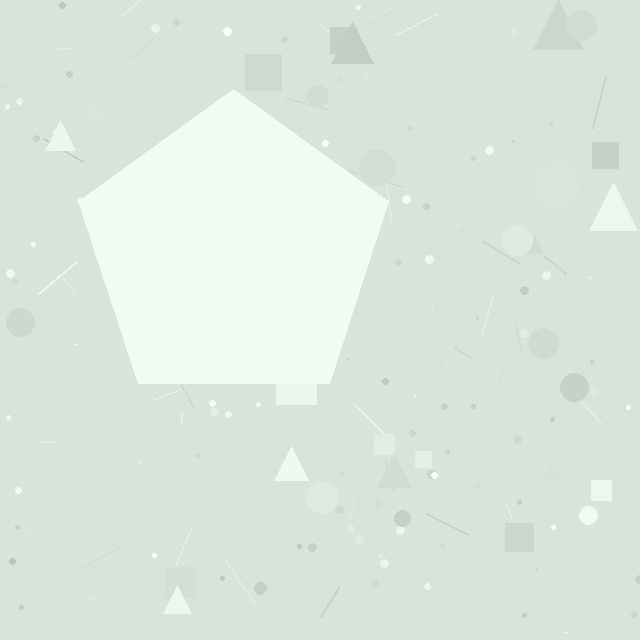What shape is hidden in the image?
A pentagon is hidden in the image.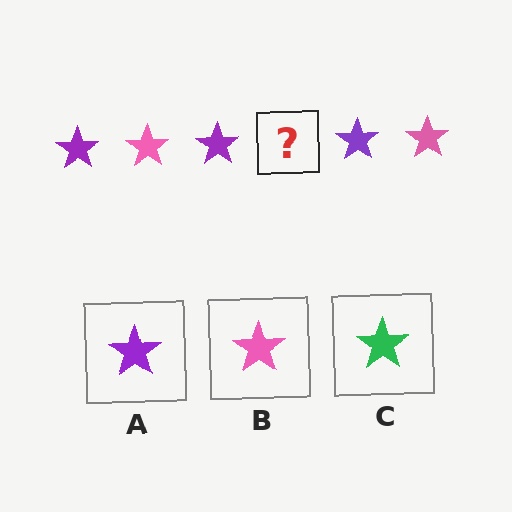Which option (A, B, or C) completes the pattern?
B.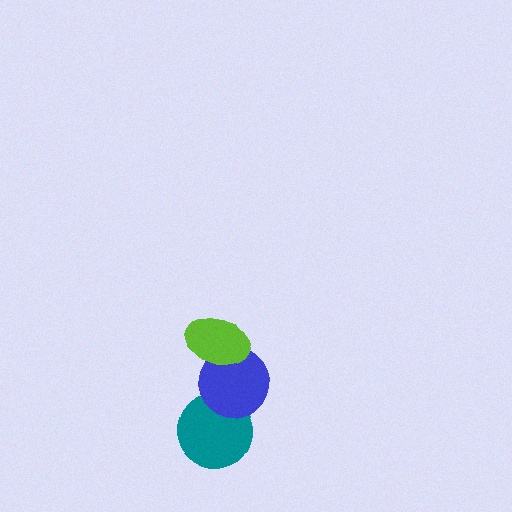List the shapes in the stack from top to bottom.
From top to bottom: the lime ellipse, the blue circle, the teal circle.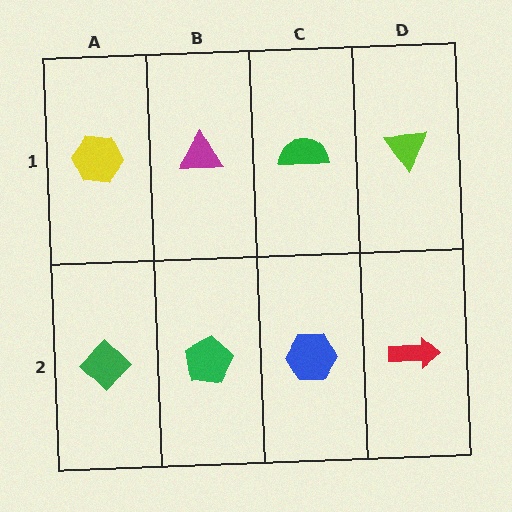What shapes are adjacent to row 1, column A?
A green diamond (row 2, column A), a magenta triangle (row 1, column B).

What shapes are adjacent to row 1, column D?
A red arrow (row 2, column D), a green semicircle (row 1, column C).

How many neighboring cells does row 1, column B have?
3.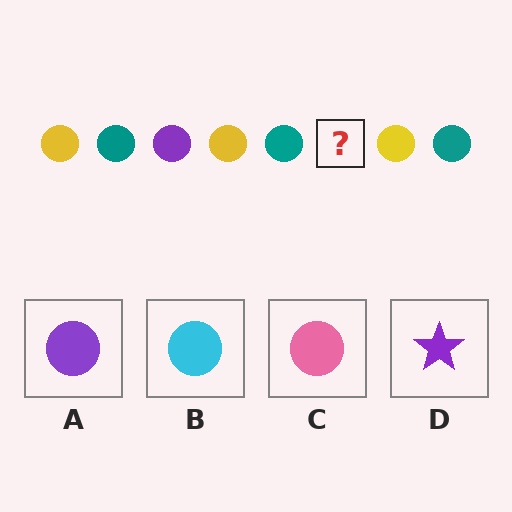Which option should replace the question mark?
Option A.